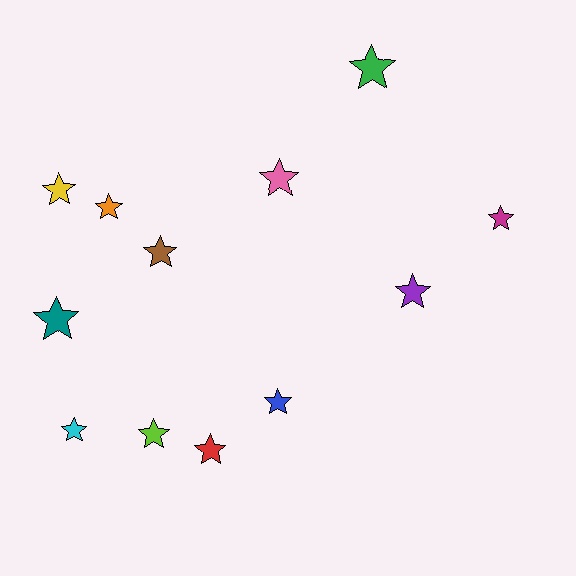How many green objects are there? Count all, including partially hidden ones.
There is 1 green object.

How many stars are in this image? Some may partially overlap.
There are 12 stars.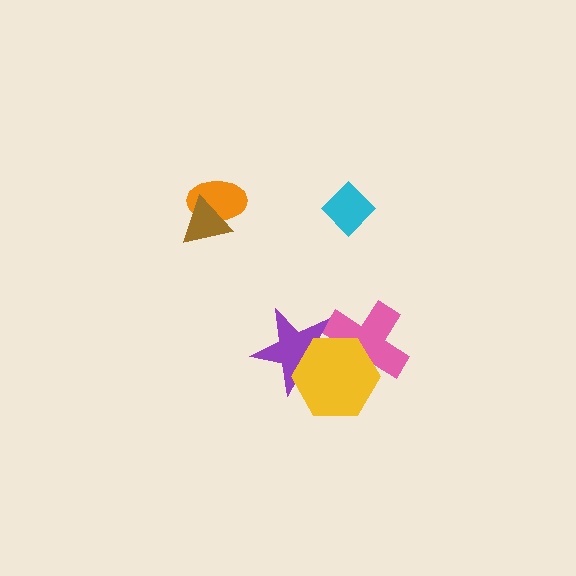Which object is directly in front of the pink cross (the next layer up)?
The purple star is directly in front of the pink cross.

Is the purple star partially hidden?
Yes, it is partially covered by another shape.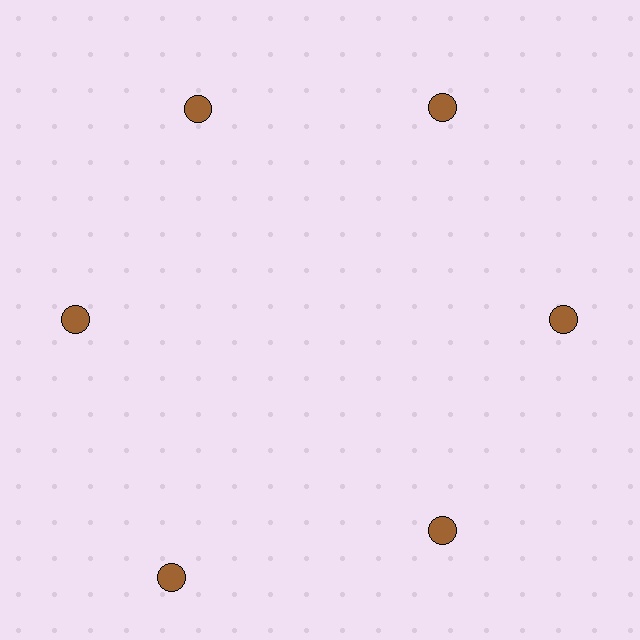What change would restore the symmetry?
The symmetry would be restored by moving it inward, back onto the ring so that all 6 circles sit at equal angles and equal distance from the center.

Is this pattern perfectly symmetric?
No. The 6 brown circles are arranged in a ring, but one element near the 7 o'clock position is pushed outward from the center, breaking the 6-fold rotational symmetry.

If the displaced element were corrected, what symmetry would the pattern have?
It would have 6-fold rotational symmetry — the pattern would map onto itself every 60 degrees.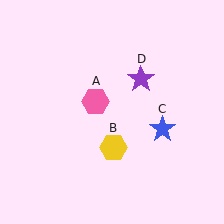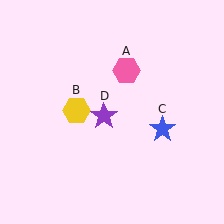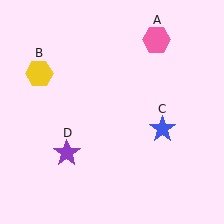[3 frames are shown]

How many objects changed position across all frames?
3 objects changed position: pink hexagon (object A), yellow hexagon (object B), purple star (object D).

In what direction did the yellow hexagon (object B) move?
The yellow hexagon (object B) moved up and to the left.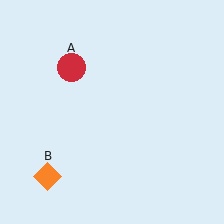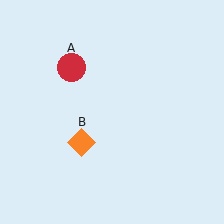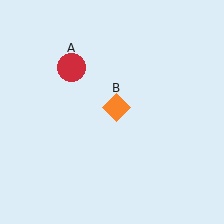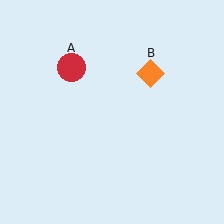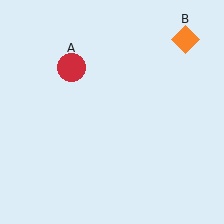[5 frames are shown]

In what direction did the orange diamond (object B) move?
The orange diamond (object B) moved up and to the right.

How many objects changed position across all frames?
1 object changed position: orange diamond (object B).